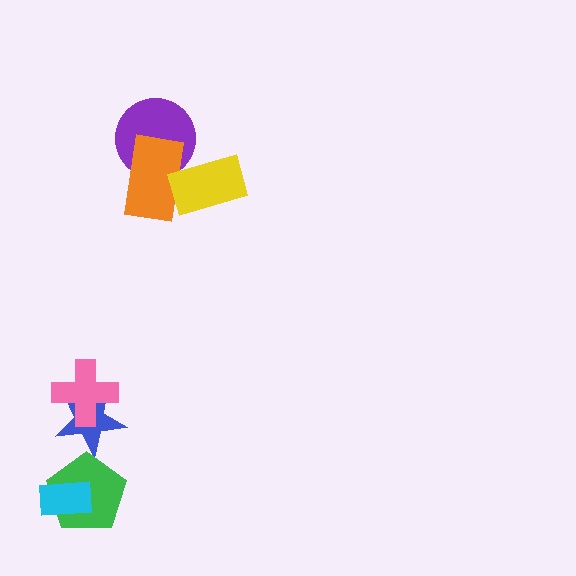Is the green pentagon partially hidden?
Yes, it is partially covered by another shape.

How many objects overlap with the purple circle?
1 object overlaps with the purple circle.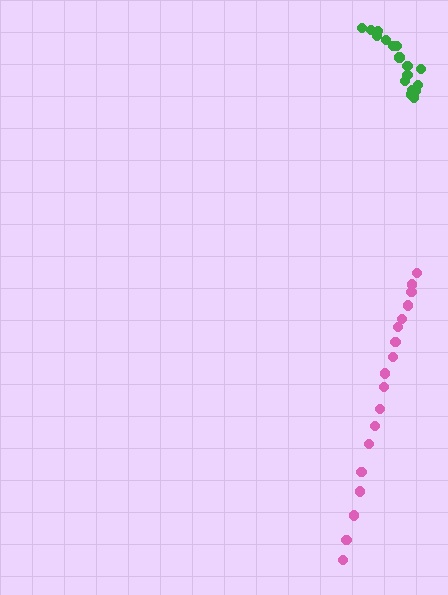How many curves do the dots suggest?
There are 2 distinct paths.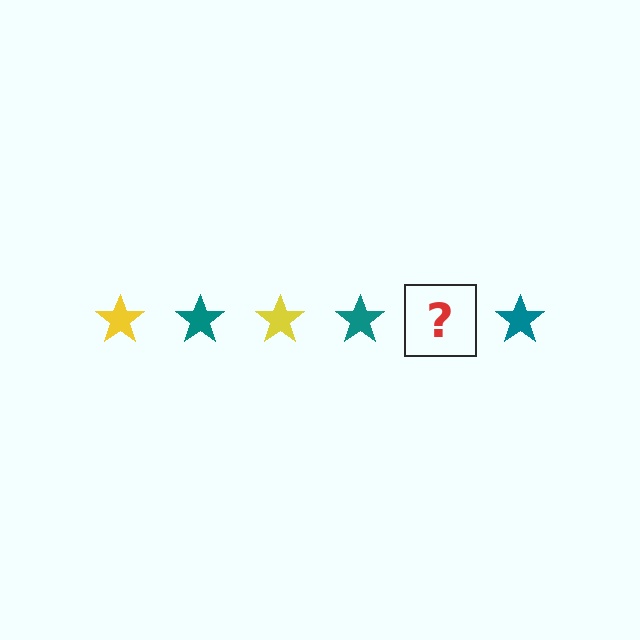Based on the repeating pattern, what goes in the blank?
The blank should be a yellow star.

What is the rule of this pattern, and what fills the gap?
The rule is that the pattern cycles through yellow, teal stars. The gap should be filled with a yellow star.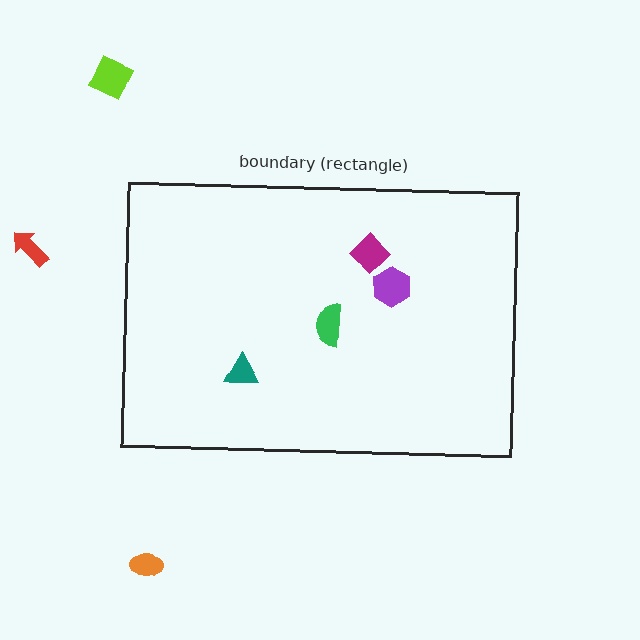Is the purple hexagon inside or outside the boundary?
Inside.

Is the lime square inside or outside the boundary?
Outside.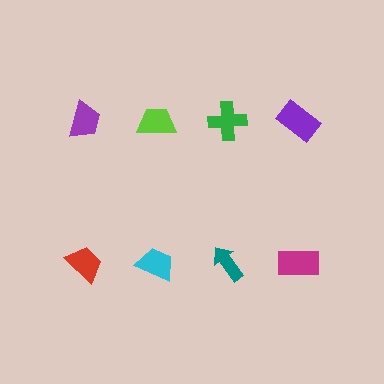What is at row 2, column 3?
A teal arrow.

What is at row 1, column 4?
A purple rectangle.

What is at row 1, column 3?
A green cross.